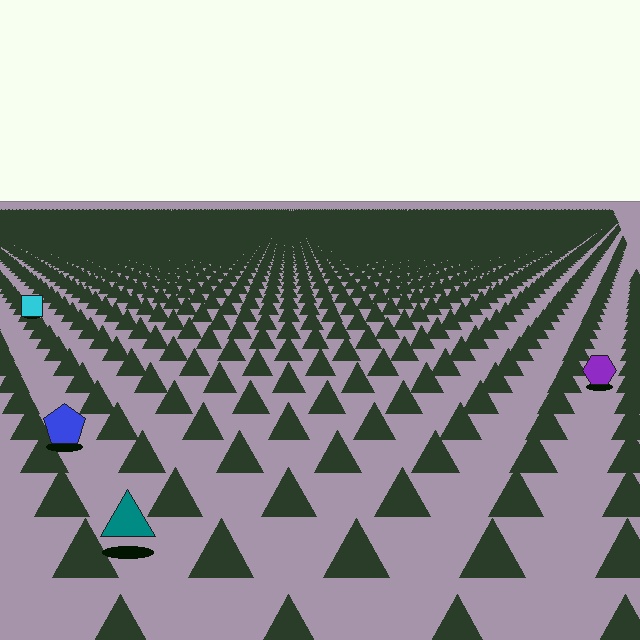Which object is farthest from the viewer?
The cyan square is farthest from the viewer. It appears smaller and the ground texture around it is denser.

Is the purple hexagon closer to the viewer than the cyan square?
Yes. The purple hexagon is closer — you can tell from the texture gradient: the ground texture is coarser near it.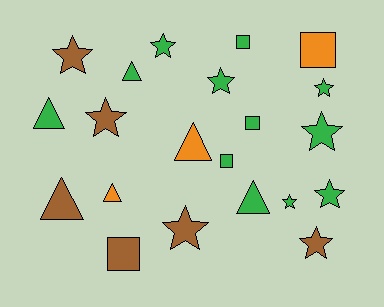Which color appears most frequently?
Green, with 12 objects.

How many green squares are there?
There are 3 green squares.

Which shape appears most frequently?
Star, with 10 objects.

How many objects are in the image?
There are 21 objects.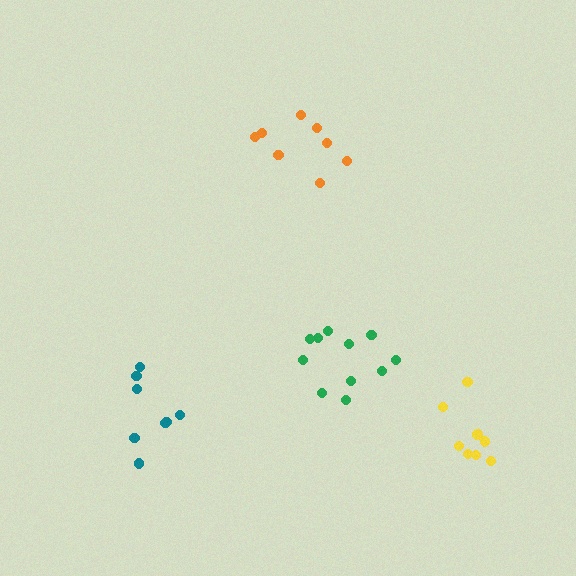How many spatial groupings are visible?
There are 4 spatial groupings.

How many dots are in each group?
Group 1: 11 dots, Group 2: 9 dots, Group 3: 8 dots, Group 4: 8 dots (36 total).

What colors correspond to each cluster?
The clusters are colored: green, teal, orange, yellow.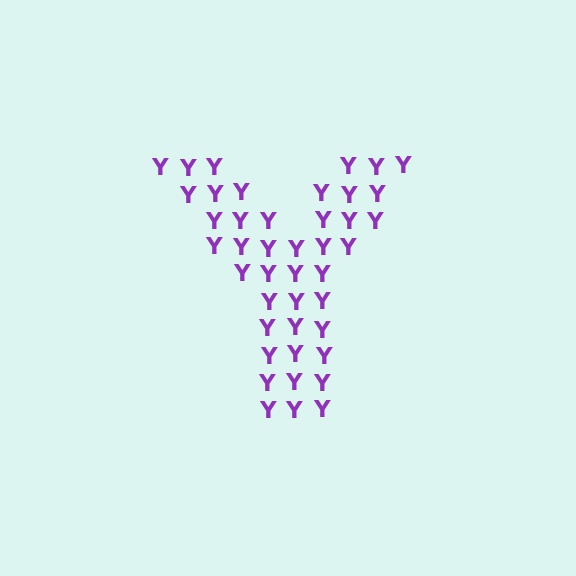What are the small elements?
The small elements are letter Y's.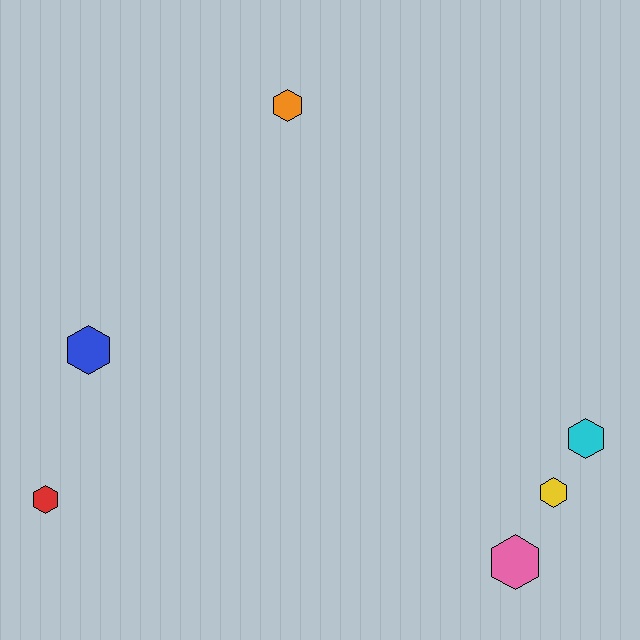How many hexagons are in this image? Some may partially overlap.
There are 6 hexagons.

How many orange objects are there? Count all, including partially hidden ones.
There is 1 orange object.